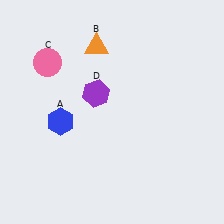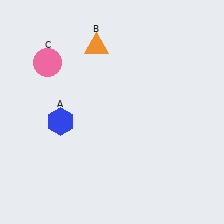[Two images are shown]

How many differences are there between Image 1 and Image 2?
There is 1 difference between the two images.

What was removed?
The purple hexagon (D) was removed in Image 2.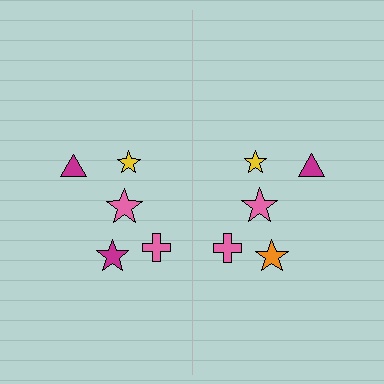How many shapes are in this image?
There are 10 shapes in this image.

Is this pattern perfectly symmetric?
No, the pattern is not perfectly symmetric. The orange star on the right side breaks the symmetry — its mirror counterpart is magenta.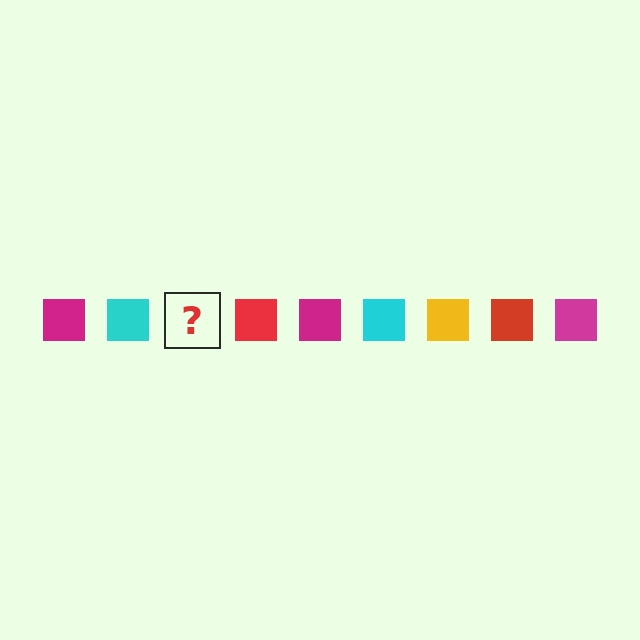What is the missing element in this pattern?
The missing element is a yellow square.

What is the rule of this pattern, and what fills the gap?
The rule is that the pattern cycles through magenta, cyan, yellow, red squares. The gap should be filled with a yellow square.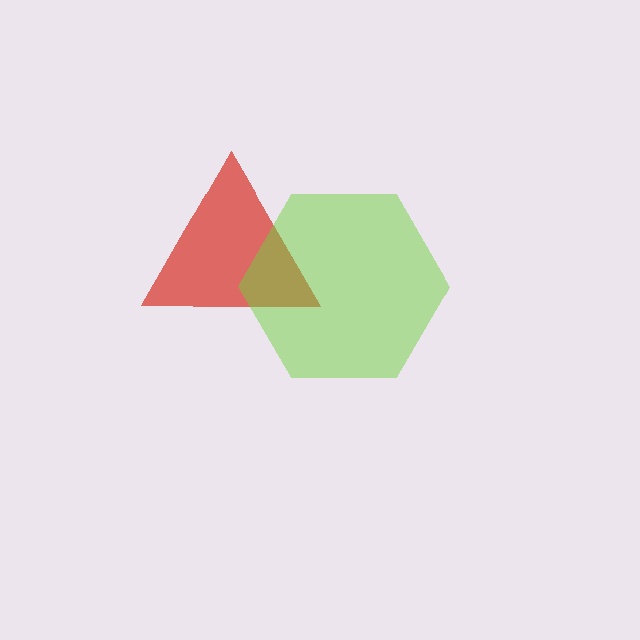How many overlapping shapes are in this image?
There are 2 overlapping shapes in the image.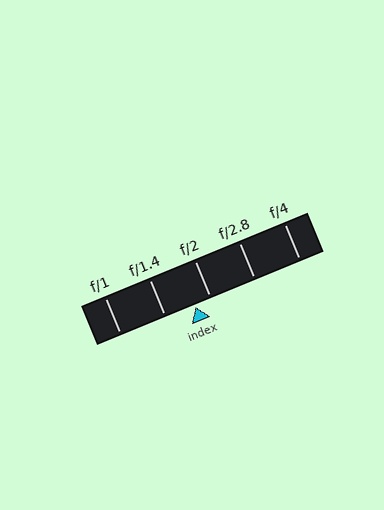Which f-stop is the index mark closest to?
The index mark is closest to f/2.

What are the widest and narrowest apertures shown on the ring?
The widest aperture shown is f/1 and the narrowest is f/4.